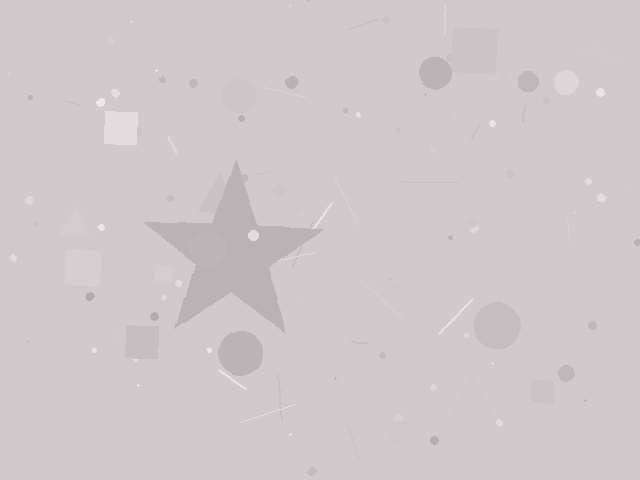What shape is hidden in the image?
A star is hidden in the image.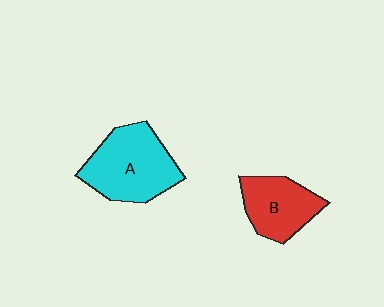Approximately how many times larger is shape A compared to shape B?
Approximately 1.4 times.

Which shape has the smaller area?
Shape B (red).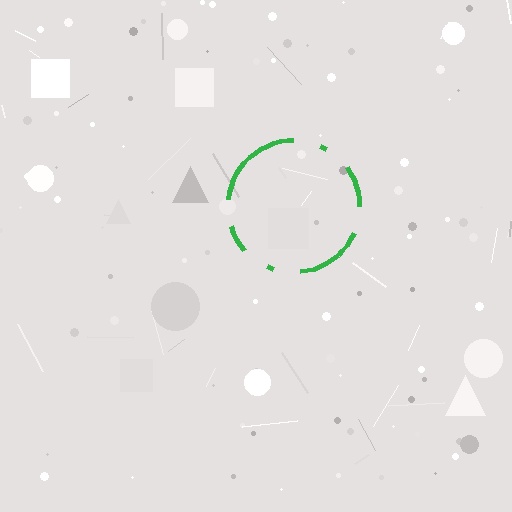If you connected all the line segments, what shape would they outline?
They would outline a circle.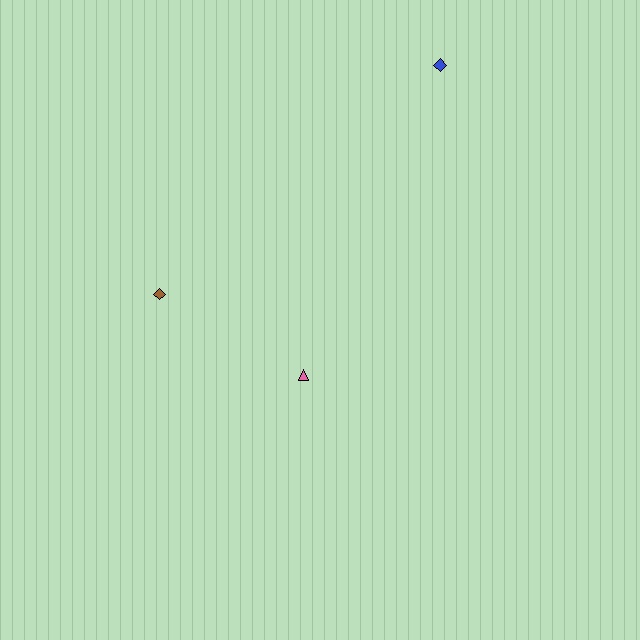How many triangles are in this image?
There is 1 triangle.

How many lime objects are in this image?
There are no lime objects.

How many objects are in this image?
There are 3 objects.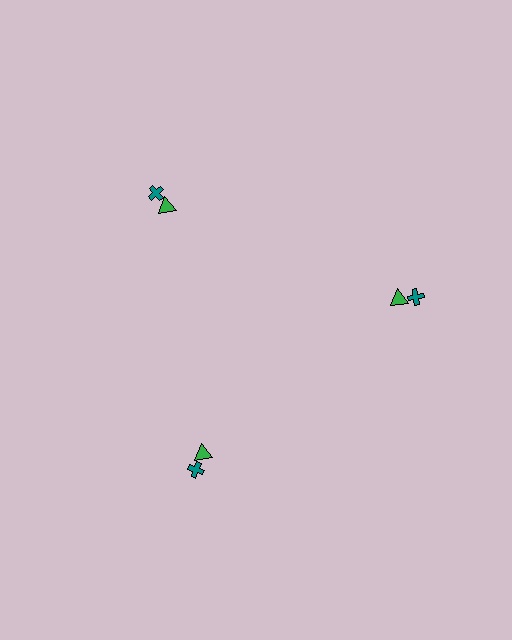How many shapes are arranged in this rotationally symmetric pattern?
There are 6 shapes, arranged in 3 groups of 2.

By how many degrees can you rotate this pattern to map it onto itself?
The pattern maps onto itself every 120 degrees of rotation.